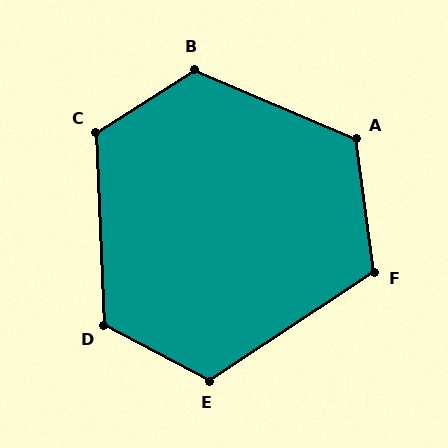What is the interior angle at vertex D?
Approximately 120 degrees (obtuse).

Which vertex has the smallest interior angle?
F, at approximately 116 degrees.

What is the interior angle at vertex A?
Approximately 121 degrees (obtuse).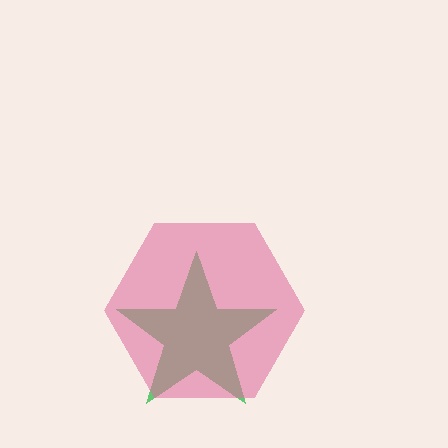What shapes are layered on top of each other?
The layered shapes are: a green star, a pink hexagon.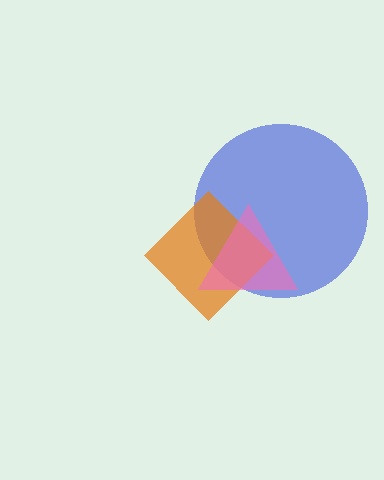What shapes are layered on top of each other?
The layered shapes are: a blue circle, an orange diamond, a pink triangle.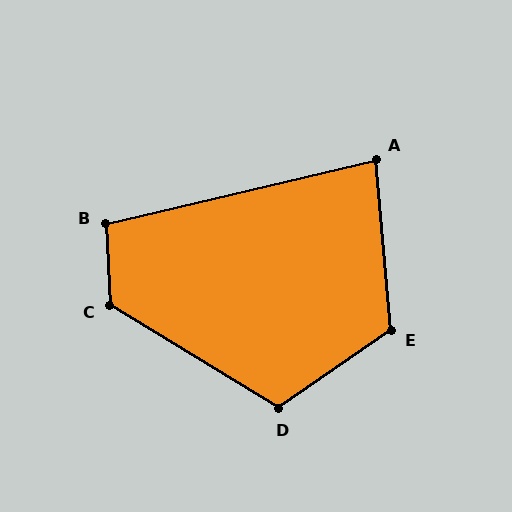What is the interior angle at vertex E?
Approximately 120 degrees (obtuse).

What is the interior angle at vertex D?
Approximately 114 degrees (obtuse).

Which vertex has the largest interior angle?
C, at approximately 125 degrees.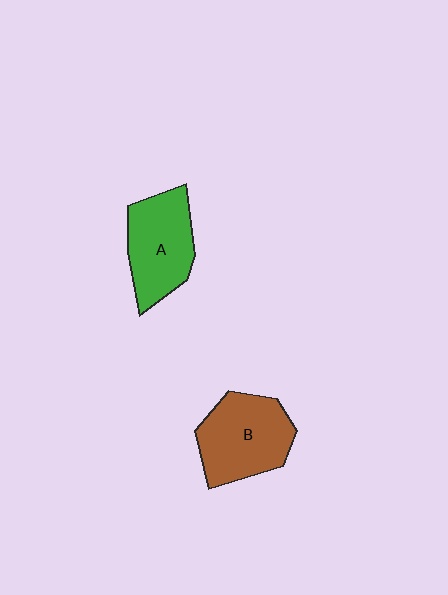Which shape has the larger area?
Shape B (brown).